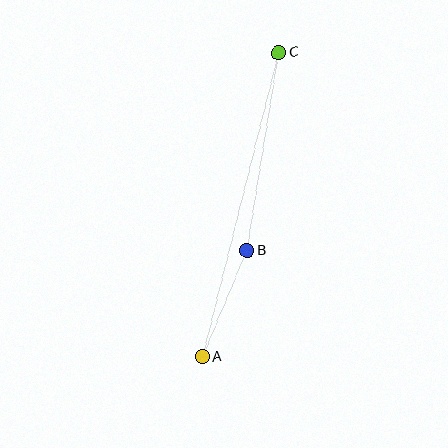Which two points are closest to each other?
Points A and B are closest to each other.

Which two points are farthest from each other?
Points A and C are farthest from each other.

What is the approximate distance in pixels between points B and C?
The distance between B and C is approximately 201 pixels.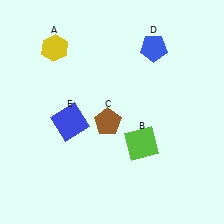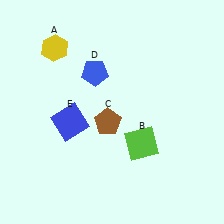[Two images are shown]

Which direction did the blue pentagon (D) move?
The blue pentagon (D) moved left.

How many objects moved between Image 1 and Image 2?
1 object moved between the two images.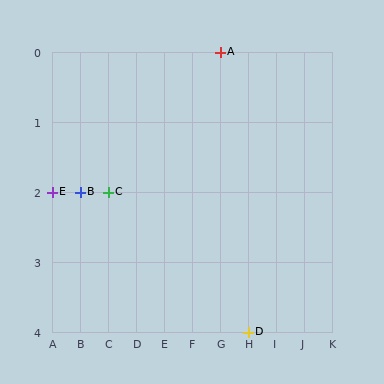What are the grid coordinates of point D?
Point D is at grid coordinates (H, 4).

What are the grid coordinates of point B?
Point B is at grid coordinates (B, 2).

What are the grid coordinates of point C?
Point C is at grid coordinates (C, 2).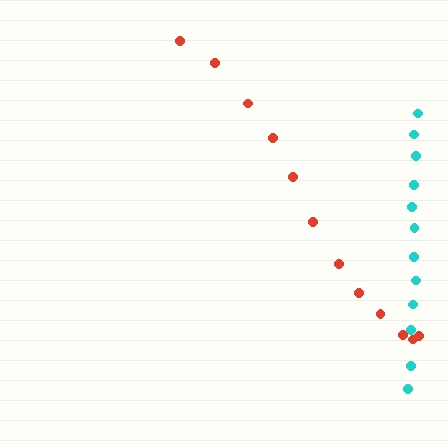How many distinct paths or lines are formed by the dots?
There are 2 distinct paths.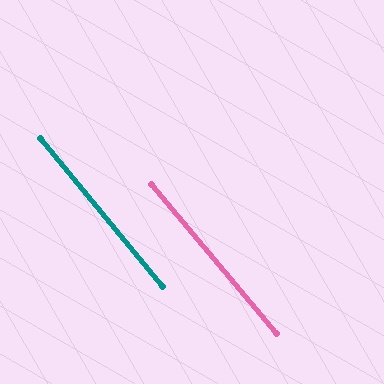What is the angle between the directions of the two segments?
Approximately 0 degrees.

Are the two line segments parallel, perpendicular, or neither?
Parallel — their directions differ by only 0.3°.